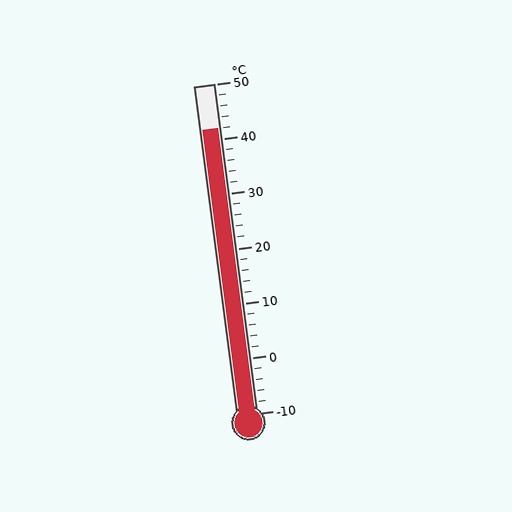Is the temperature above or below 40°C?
The temperature is above 40°C.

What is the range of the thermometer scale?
The thermometer scale ranges from -10°C to 50°C.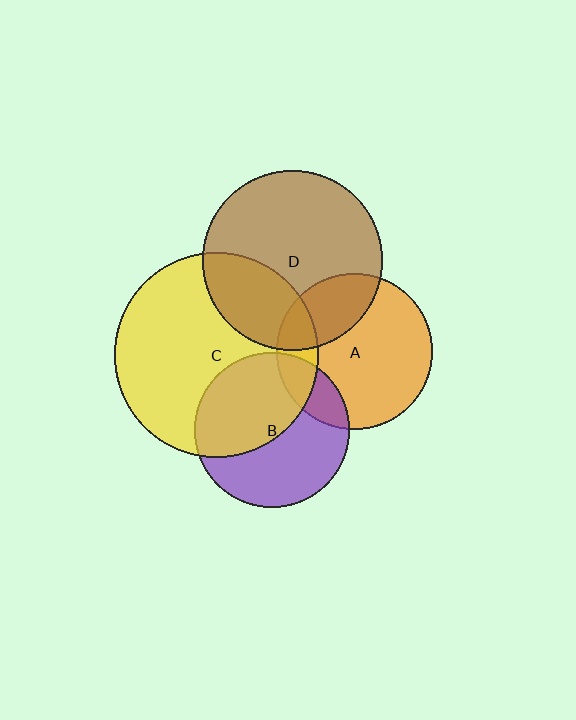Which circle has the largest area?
Circle C (yellow).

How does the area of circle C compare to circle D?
Approximately 1.3 times.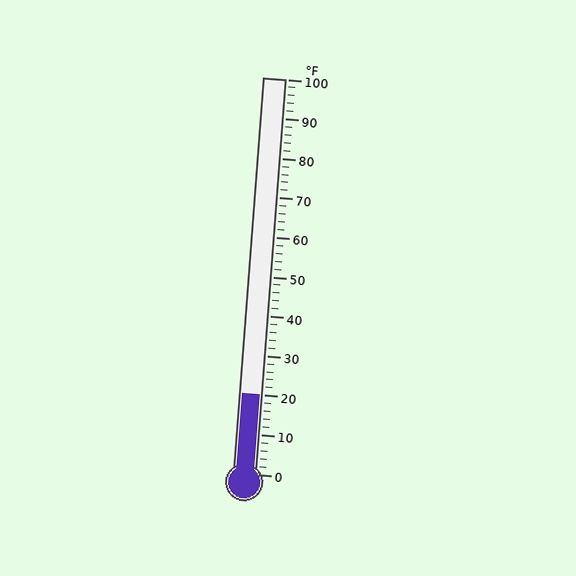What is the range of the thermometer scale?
The thermometer scale ranges from 0°F to 100°F.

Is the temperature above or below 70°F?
The temperature is below 70°F.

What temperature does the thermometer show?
The thermometer shows approximately 20°F.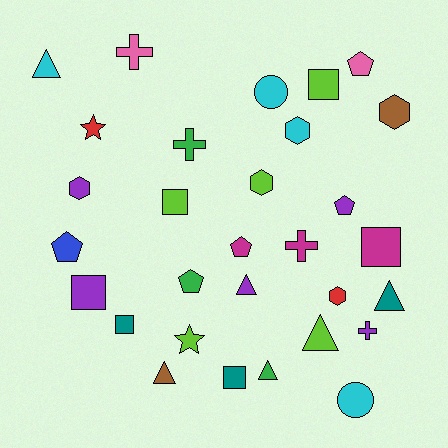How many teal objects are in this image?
There are 3 teal objects.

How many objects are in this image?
There are 30 objects.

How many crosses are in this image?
There are 4 crosses.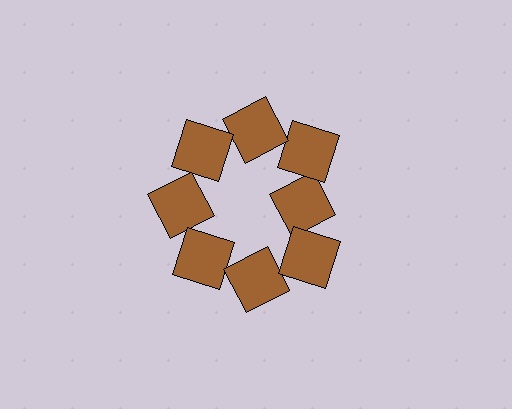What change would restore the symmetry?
The symmetry would be restored by moving it outward, back onto the ring so that all 8 squares sit at equal angles and equal distance from the center.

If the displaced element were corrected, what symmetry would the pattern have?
It would have 8-fold rotational symmetry — the pattern would map onto itself every 45 degrees.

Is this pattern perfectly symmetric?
No. The 8 brown squares are arranged in a ring, but one element near the 3 o'clock position is pulled inward toward the center, breaking the 8-fold rotational symmetry.